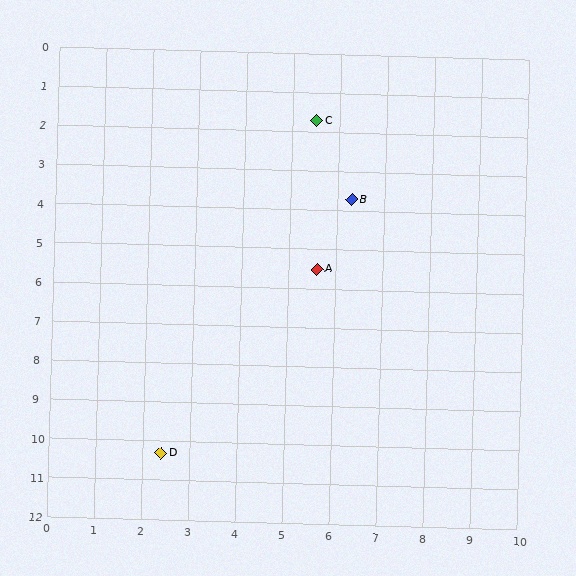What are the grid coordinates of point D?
Point D is at approximately (2.4, 10.3).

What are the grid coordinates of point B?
Point B is at approximately (6.3, 3.7).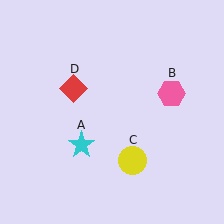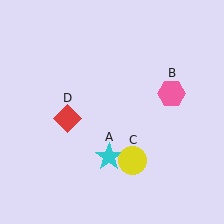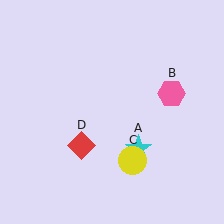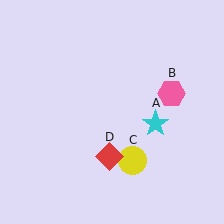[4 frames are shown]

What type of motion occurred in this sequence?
The cyan star (object A), red diamond (object D) rotated counterclockwise around the center of the scene.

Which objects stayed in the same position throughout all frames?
Pink hexagon (object B) and yellow circle (object C) remained stationary.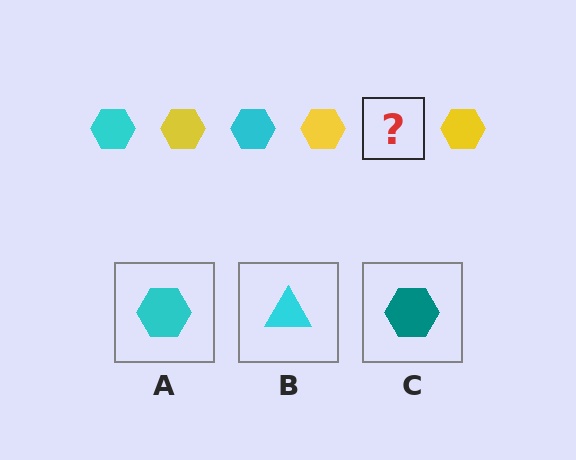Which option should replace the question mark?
Option A.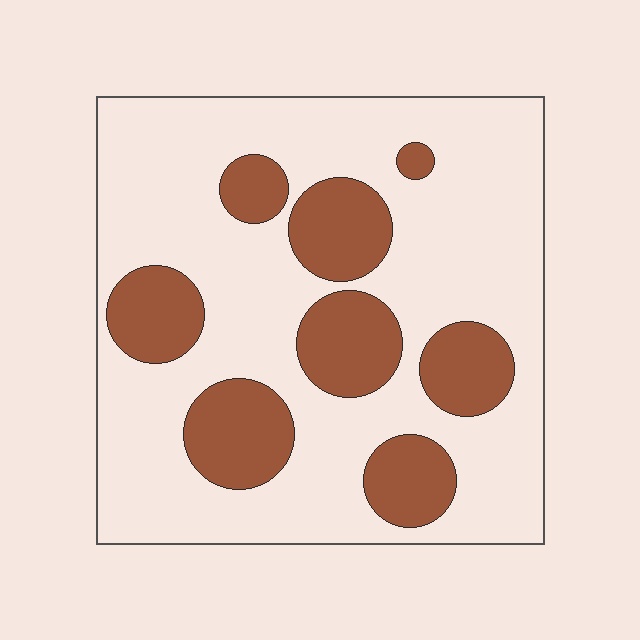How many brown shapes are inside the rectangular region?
8.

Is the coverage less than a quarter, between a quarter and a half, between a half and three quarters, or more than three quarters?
Between a quarter and a half.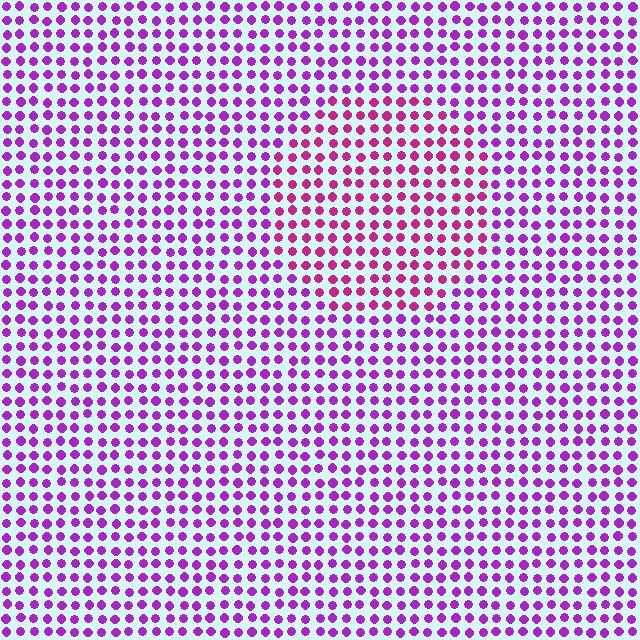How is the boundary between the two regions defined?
The boundary is defined purely by a slight shift in hue (about 30 degrees). Spacing, size, and orientation are identical on both sides.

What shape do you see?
I see a circle.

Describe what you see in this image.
The image is filled with small purple elements in a uniform arrangement. A circle-shaped region is visible where the elements are tinted to a slightly different hue, forming a subtle color boundary.